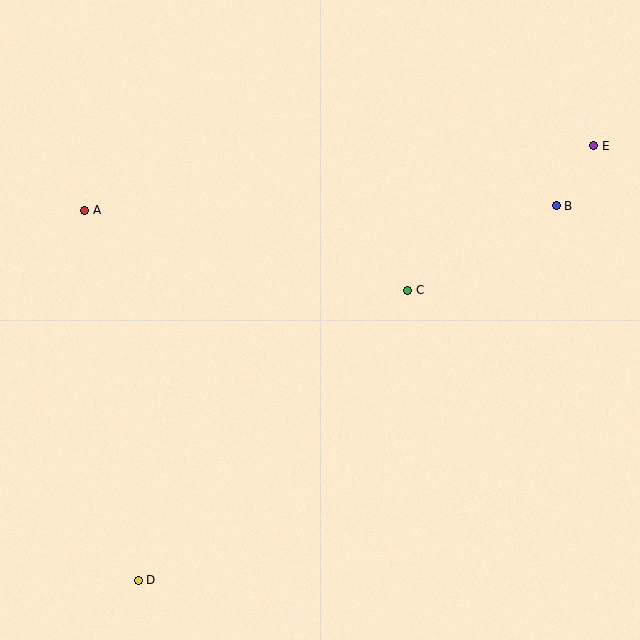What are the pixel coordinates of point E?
Point E is at (594, 146).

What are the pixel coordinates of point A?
Point A is at (85, 210).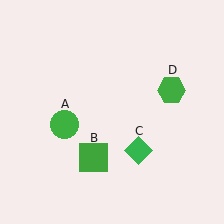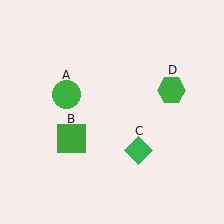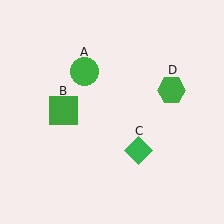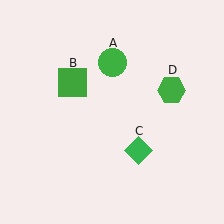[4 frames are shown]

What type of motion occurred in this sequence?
The green circle (object A), green square (object B) rotated clockwise around the center of the scene.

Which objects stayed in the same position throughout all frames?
Green diamond (object C) and green hexagon (object D) remained stationary.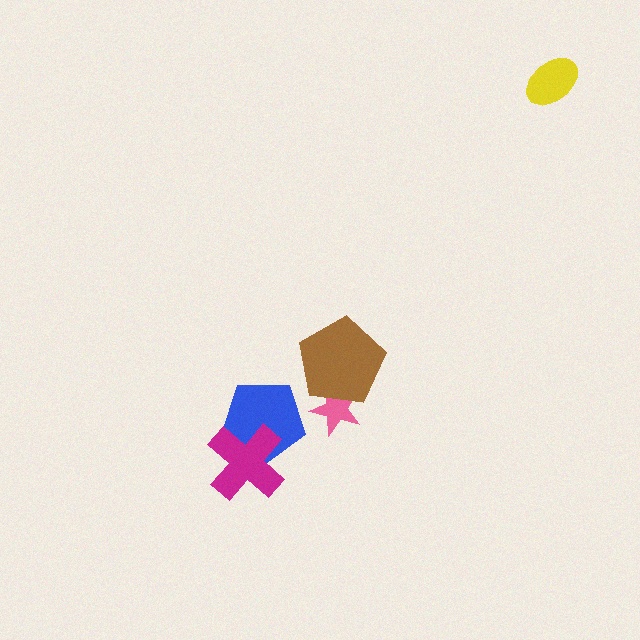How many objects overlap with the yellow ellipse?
0 objects overlap with the yellow ellipse.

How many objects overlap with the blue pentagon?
1 object overlaps with the blue pentagon.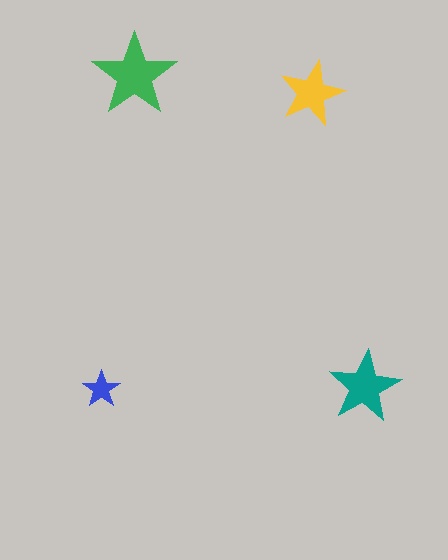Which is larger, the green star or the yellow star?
The green one.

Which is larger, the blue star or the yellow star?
The yellow one.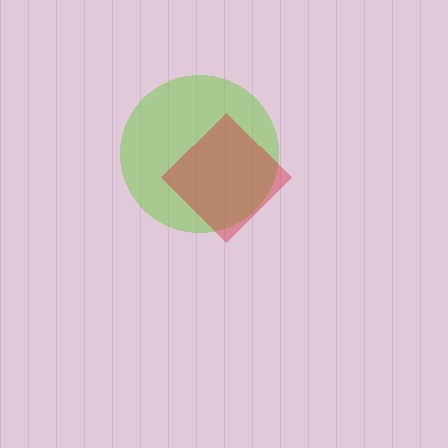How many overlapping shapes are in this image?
There are 2 overlapping shapes in the image.